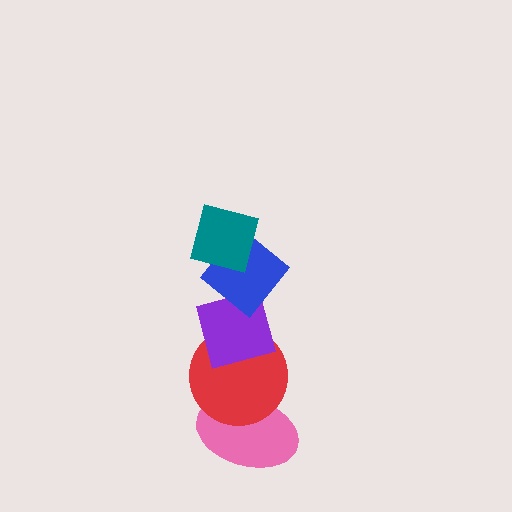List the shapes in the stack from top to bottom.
From top to bottom: the teal square, the blue diamond, the purple diamond, the red circle, the pink ellipse.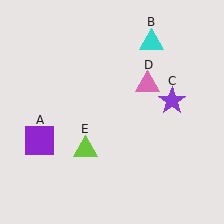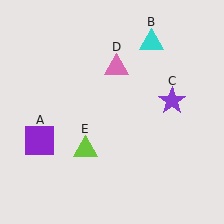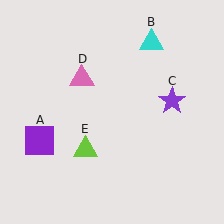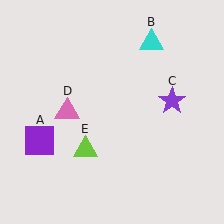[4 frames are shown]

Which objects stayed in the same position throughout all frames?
Purple square (object A) and cyan triangle (object B) and purple star (object C) and lime triangle (object E) remained stationary.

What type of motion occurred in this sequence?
The pink triangle (object D) rotated counterclockwise around the center of the scene.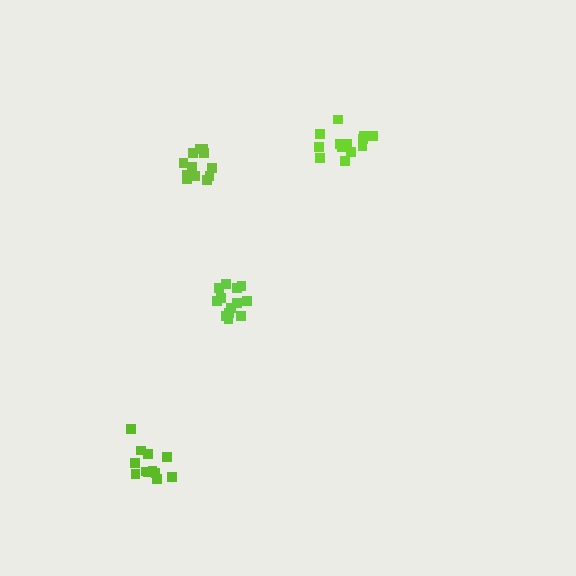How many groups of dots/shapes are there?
There are 4 groups.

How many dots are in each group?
Group 1: 12 dots, Group 2: 12 dots, Group 3: 13 dots, Group 4: 13 dots (50 total).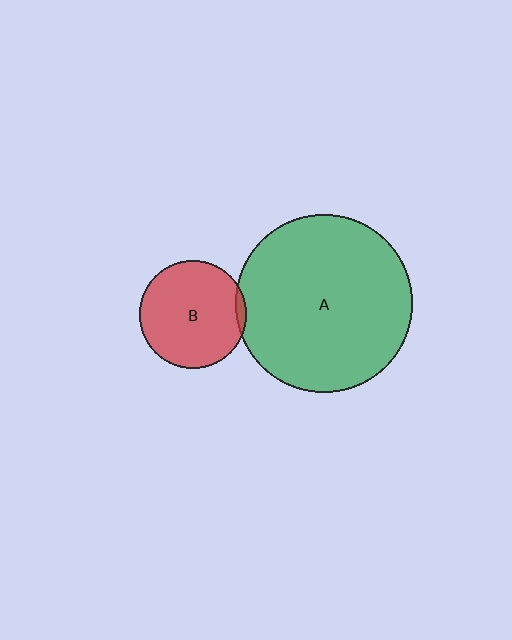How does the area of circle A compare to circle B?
Approximately 2.7 times.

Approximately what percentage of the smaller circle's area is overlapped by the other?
Approximately 5%.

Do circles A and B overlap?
Yes.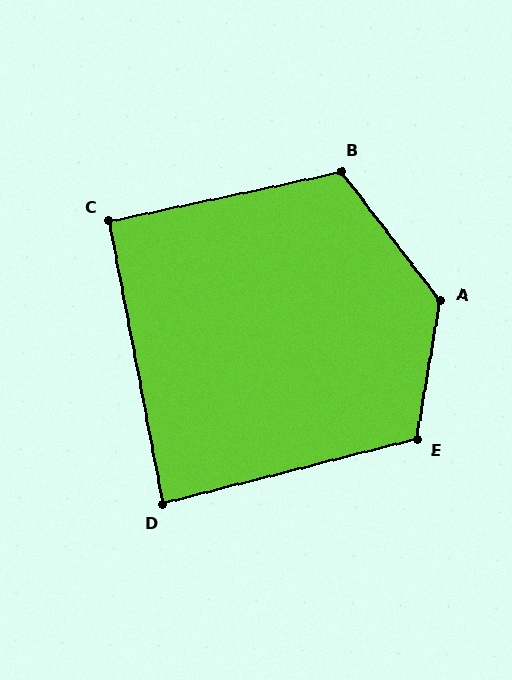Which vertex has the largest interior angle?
A, at approximately 133 degrees.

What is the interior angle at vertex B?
Approximately 115 degrees (obtuse).